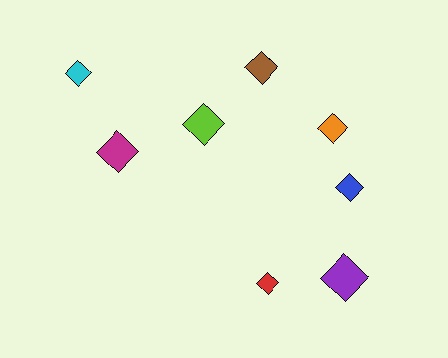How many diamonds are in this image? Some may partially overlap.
There are 8 diamonds.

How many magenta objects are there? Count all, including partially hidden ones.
There is 1 magenta object.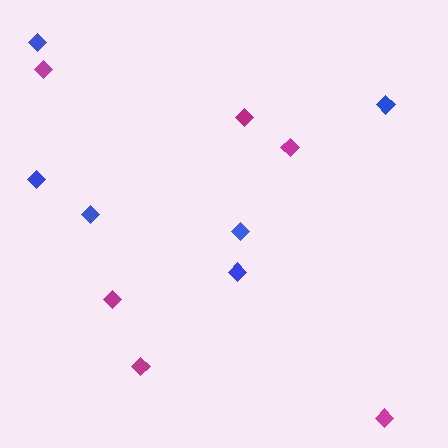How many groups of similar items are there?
There are 2 groups: one group of blue diamonds (6) and one group of magenta diamonds (6).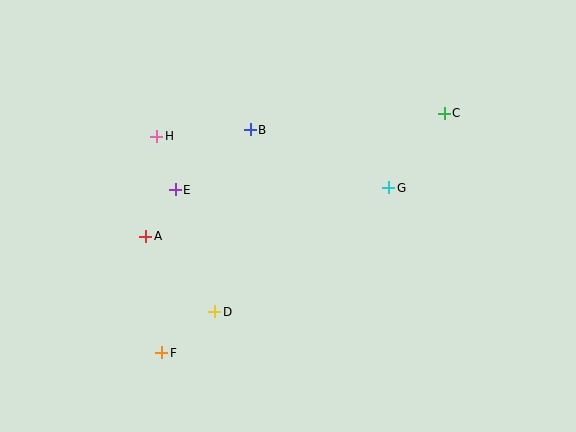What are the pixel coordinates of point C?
Point C is at (444, 113).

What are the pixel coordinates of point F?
Point F is at (162, 353).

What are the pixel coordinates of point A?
Point A is at (146, 236).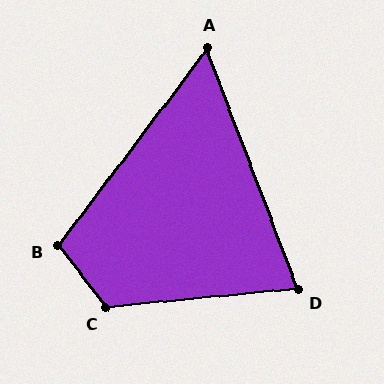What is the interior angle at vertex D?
Approximately 74 degrees (acute).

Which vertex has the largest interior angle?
C, at approximately 122 degrees.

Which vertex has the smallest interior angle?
A, at approximately 58 degrees.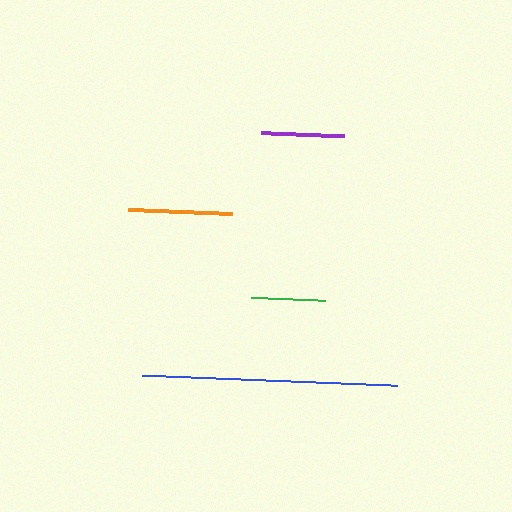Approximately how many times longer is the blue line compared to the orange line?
The blue line is approximately 2.5 times the length of the orange line.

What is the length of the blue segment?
The blue segment is approximately 255 pixels long.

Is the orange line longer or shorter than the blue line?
The blue line is longer than the orange line.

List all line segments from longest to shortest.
From longest to shortest: blue, orange, purple, green.